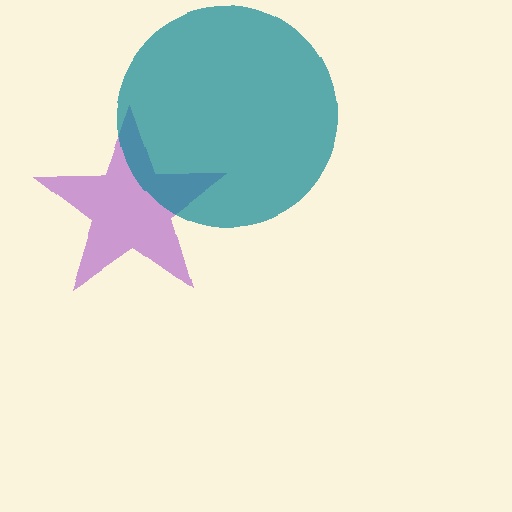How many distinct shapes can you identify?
There are 2 distinct shapes: a purple star, a teal circle.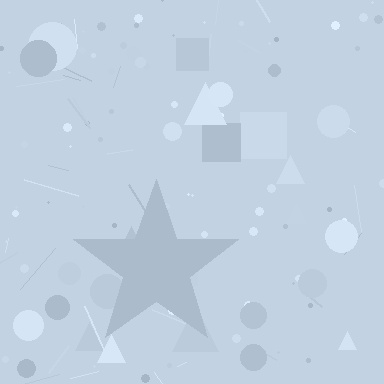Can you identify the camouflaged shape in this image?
The camouflaged shape is a star.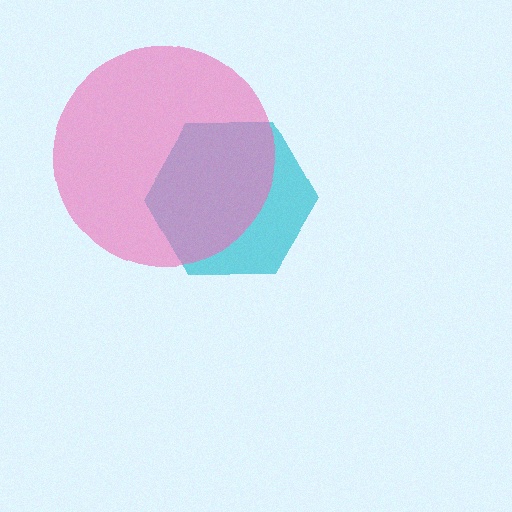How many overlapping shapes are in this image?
There are 2 overlapping shapes in the image.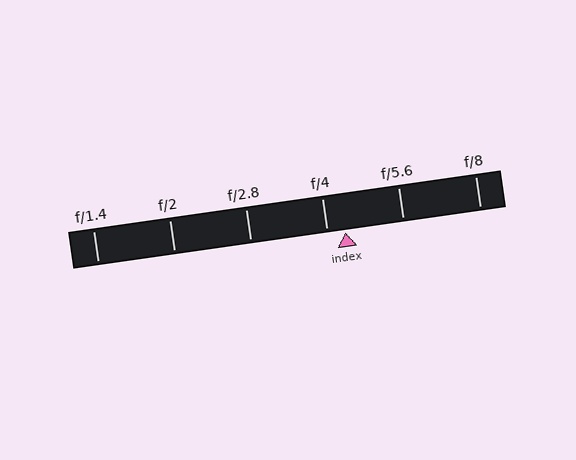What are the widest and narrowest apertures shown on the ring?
The widest aperture shown is f/1.4 and the narrowest is f/8.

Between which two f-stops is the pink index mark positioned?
The index mark is between f/4 and f/5.6.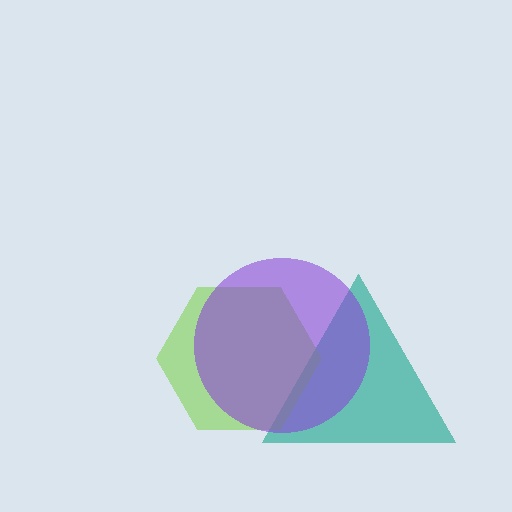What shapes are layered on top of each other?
The layered shapes are: a teal triangle, a lime hexagon, a purple circle.